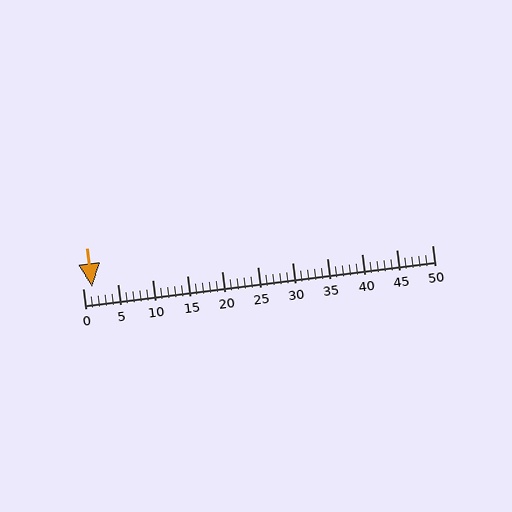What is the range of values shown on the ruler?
The ruler shows values from 0 to 50.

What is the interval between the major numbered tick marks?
The major tick marks are spaced 5 units apart.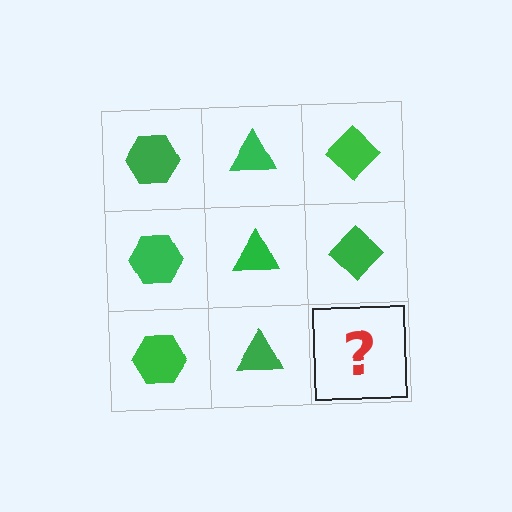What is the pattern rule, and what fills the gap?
The rule is that each column has a consistent shape. The gap should be filled with a green diamond.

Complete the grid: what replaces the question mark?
The question mark should be replaced with a green diamond.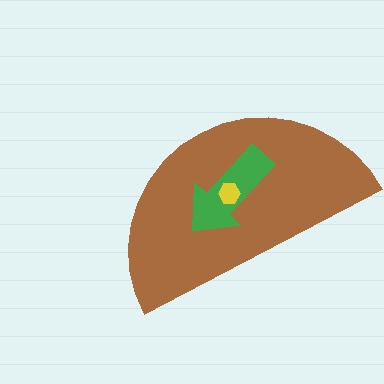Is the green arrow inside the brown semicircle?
Yes.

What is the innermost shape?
The yellow hexagon.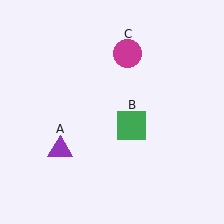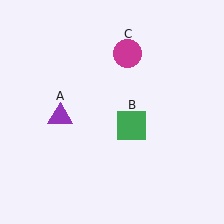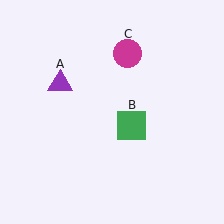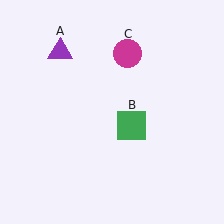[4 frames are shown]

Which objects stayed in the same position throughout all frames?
Green square (object B) and magenta circle (object C) remained stationary.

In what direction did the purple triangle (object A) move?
The purple triangle (object A) moved up.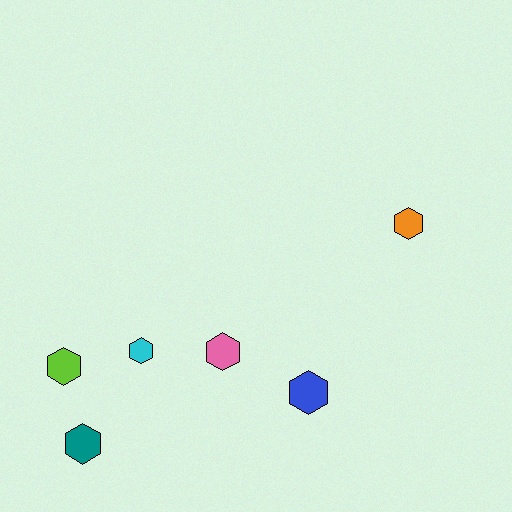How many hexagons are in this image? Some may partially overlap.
There are 6 hexagons.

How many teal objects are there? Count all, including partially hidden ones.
There is 1 teal object.